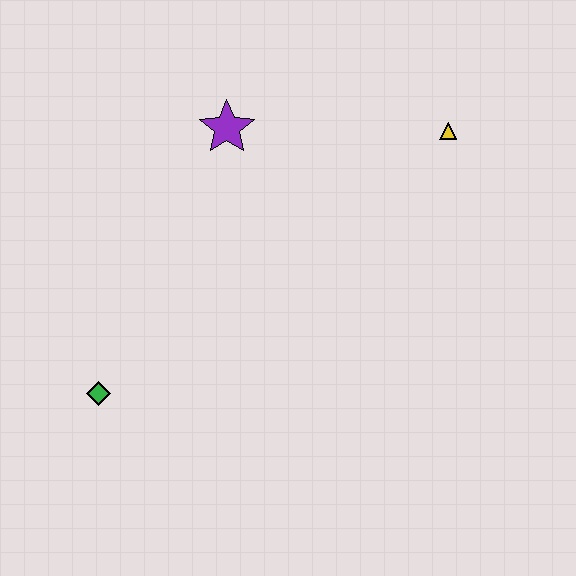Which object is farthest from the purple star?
The green diamond is farthest from the purple star.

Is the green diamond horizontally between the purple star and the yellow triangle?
No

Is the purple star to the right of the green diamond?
Yes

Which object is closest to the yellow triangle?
The purple star is closest to the yellow triangle.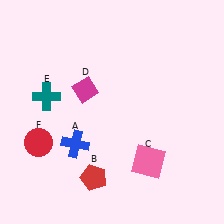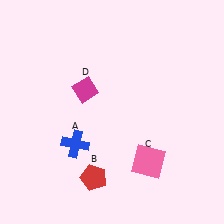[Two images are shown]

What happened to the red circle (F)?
The red circle (F) was removed in Image 2. It was in the bottom-left area of Image 1.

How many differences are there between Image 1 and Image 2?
There are 2 differences between the two images.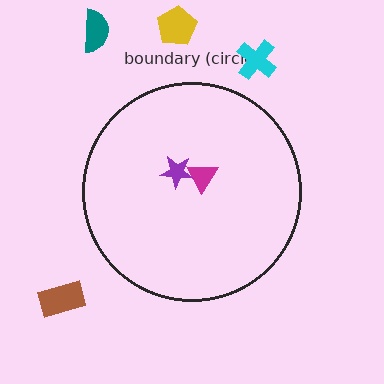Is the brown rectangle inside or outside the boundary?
Outside.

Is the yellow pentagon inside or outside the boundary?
Outside.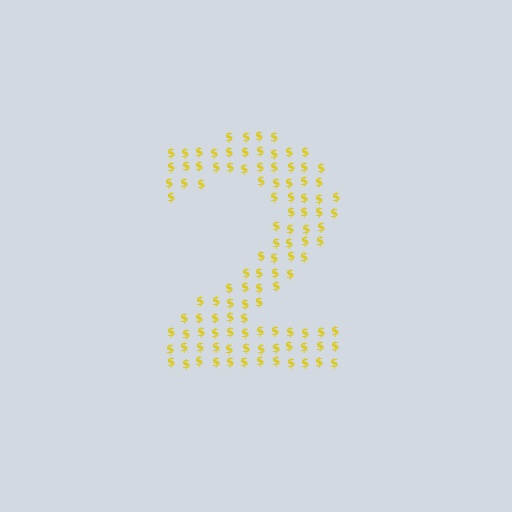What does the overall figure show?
The overall figure shows the digit 2.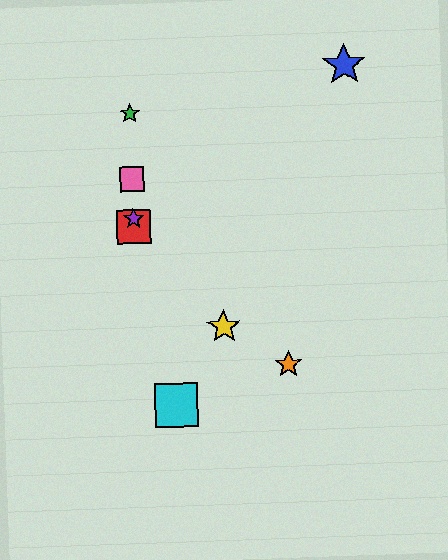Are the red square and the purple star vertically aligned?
Yes, both are at x≈134.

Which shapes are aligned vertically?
The red square, the green star, the purple star, the pink square are aligned vertically.